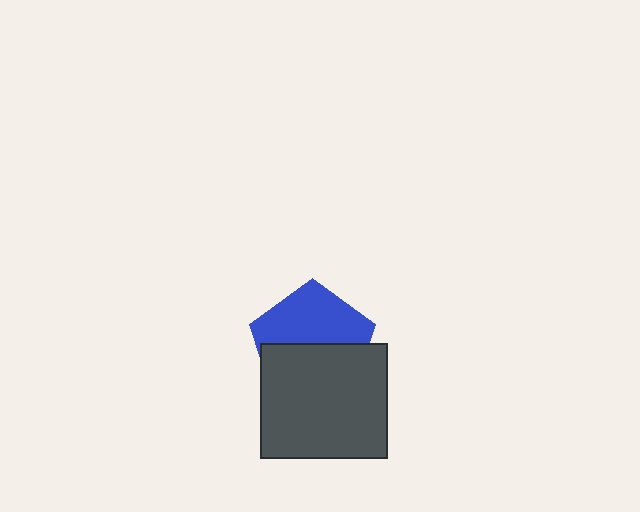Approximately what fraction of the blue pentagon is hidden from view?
Roughly 50% of the blue pentagon is hidden behind the dark gray rectangle.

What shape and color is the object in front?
The object in front is a dark gray rectangle.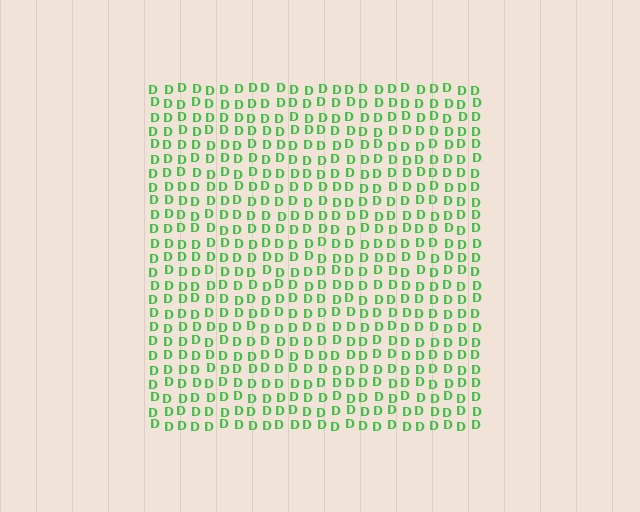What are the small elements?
The small elements are letter D's.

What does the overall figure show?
The overall figure shows a square.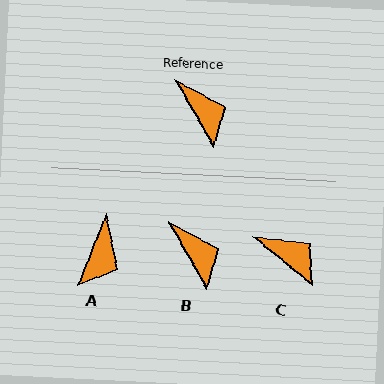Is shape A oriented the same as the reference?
No, it is off by about 51 degrees.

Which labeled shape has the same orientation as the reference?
B.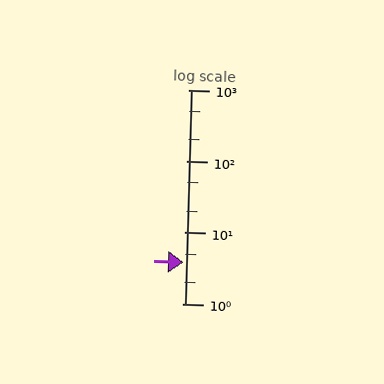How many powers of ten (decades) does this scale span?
The scale spans 3 decades, from 1 to 1000.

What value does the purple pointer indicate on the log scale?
The pointer indicates approximately 3.8.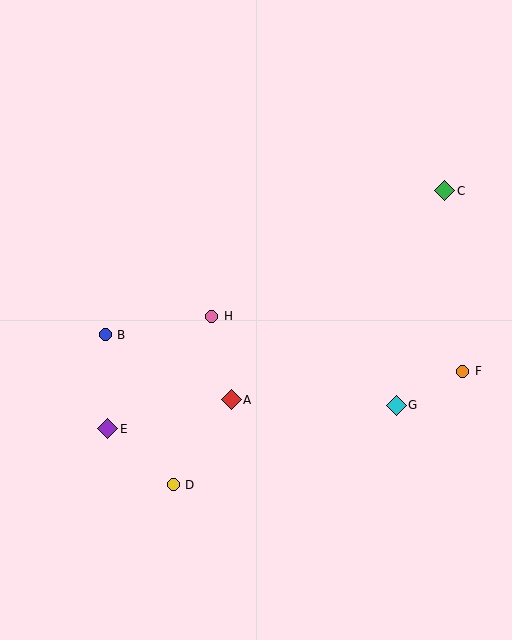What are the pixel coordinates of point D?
Point D is at (173, 485).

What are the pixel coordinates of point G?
Point G is at (396, 405).